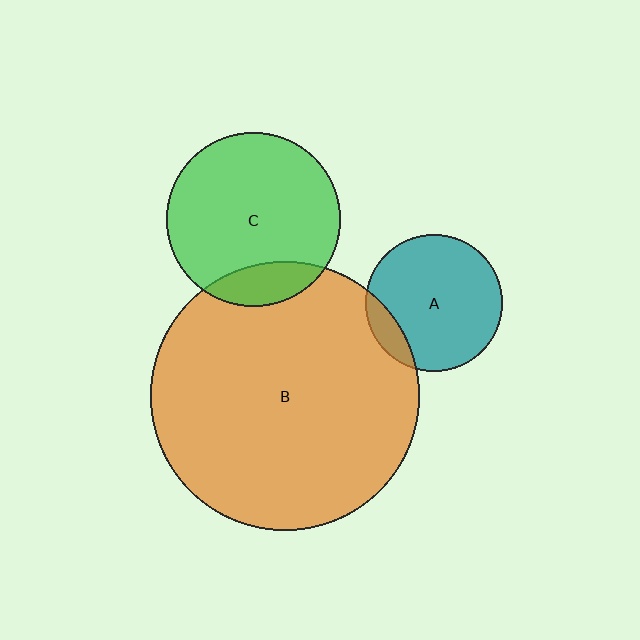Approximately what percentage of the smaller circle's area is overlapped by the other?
Approximately 10%.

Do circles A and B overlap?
Yes.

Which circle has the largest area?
Circle B (orange).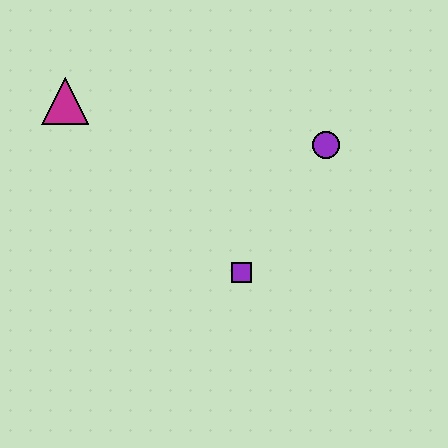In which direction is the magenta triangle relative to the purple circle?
The magenta triangle is to the left of the purple circle.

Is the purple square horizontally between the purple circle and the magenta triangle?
Yes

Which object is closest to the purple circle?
The purple square is closest to the purple circle.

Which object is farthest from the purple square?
The magenta triangle is farthest from the purple square.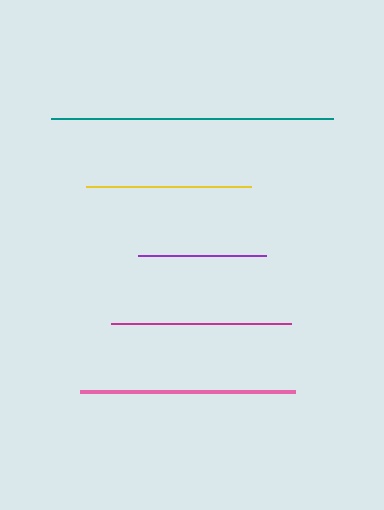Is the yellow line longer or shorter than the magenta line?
The magenta line is longer than the yellow line.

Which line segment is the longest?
The teal line is the longest at approximately 282 pixels.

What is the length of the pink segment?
The pink segment is approximately 215 pixels long.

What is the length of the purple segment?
The purple segment is approximately 129 pixels long.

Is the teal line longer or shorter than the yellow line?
The teal line is longer than the yellow line.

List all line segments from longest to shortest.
From longest to shortest: teal, pink, magenta, yellow, purple.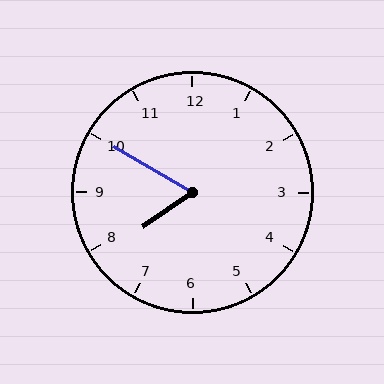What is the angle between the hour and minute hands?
Approximately 65 degrees.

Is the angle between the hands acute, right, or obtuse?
It is acute.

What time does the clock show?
7:50.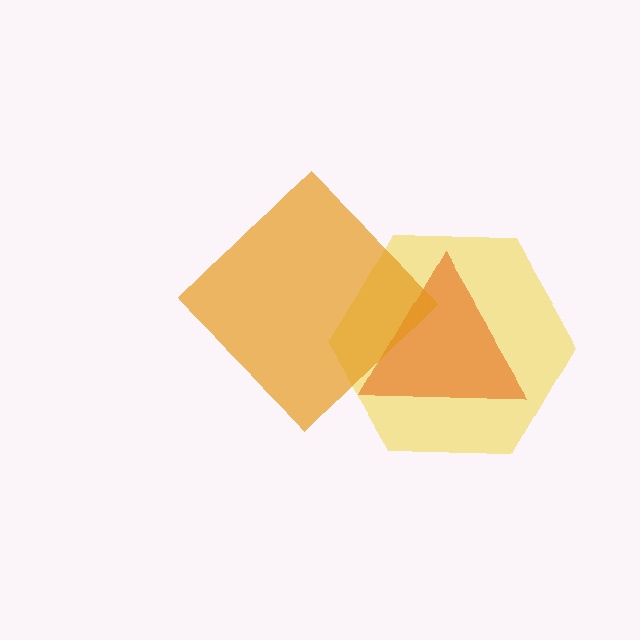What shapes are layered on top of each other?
The layered shapes are: a red triangle, a yellow hexagon, an orange diamond.